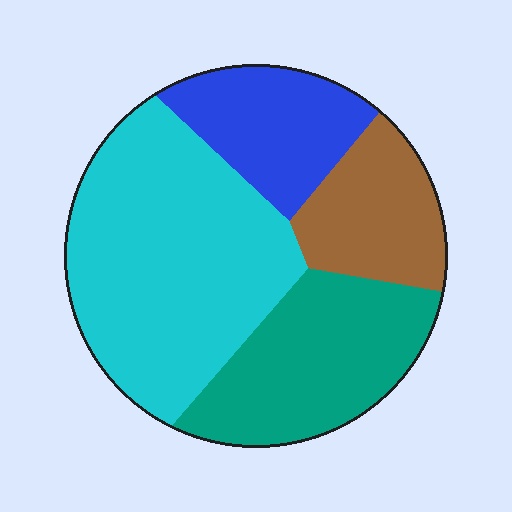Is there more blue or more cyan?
Cyan.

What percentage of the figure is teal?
Teal takes up about one quarter (1/4) of the figure.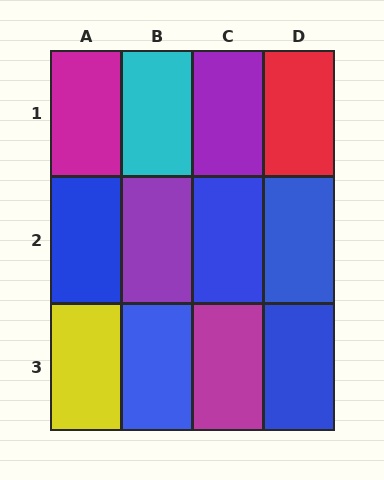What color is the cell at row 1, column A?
Magenta.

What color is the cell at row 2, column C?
Blue.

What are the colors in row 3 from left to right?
Yellow, blue, magenta, blue.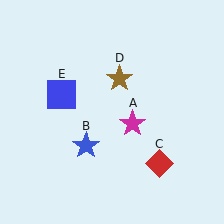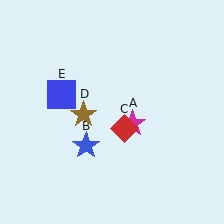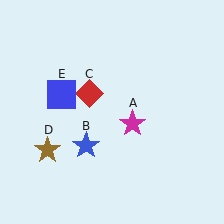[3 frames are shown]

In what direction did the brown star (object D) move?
The brown star (object D) moved down and to the left.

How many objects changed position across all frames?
2 objects changed position: red diamond (object C), brown star (object D).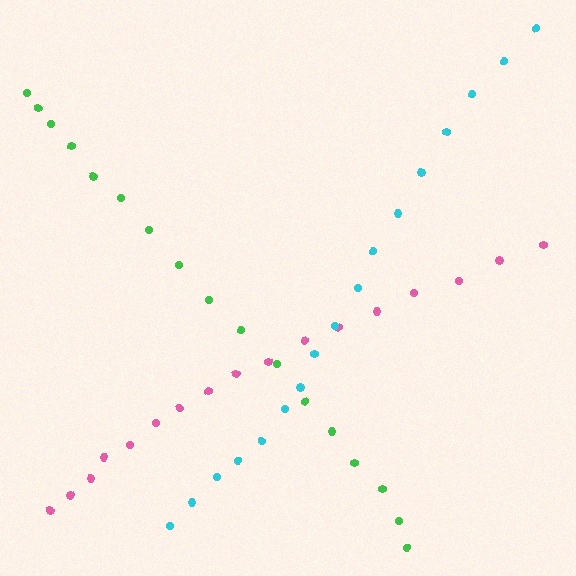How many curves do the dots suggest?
There are 3 distinct paths.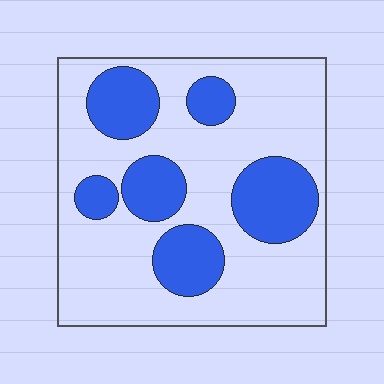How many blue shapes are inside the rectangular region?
6.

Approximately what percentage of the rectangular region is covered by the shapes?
Approximately 30%.